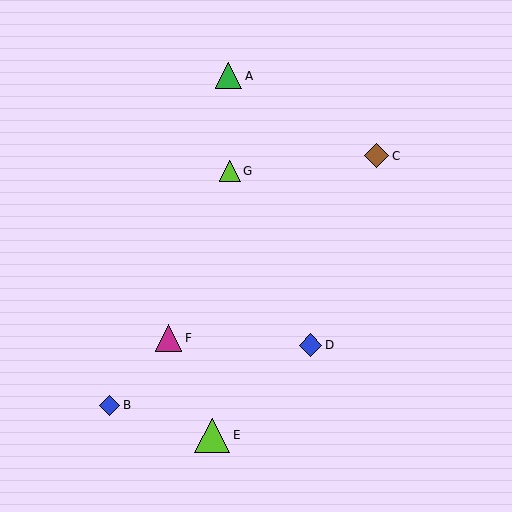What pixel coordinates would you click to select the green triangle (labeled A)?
Click at (229, 76) to select the green triangle A.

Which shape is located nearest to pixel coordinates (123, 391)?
The blue diamond (labeled B) at (110, 405) is nearest to that location.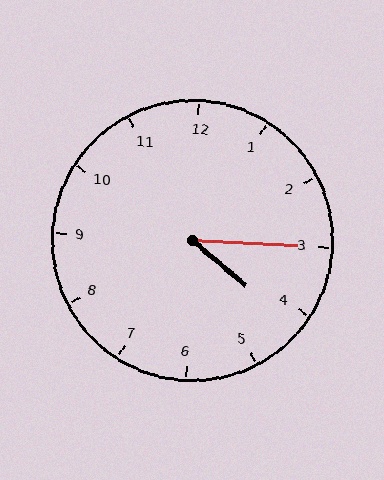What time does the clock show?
4:15.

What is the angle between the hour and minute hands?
Approximately 38 degrees.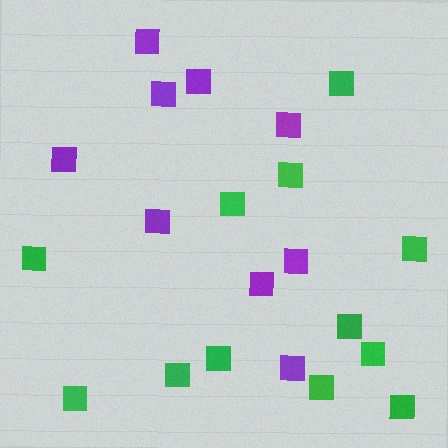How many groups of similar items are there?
There are 2 groups: one group of purple squares (9) and one group of green squares (12).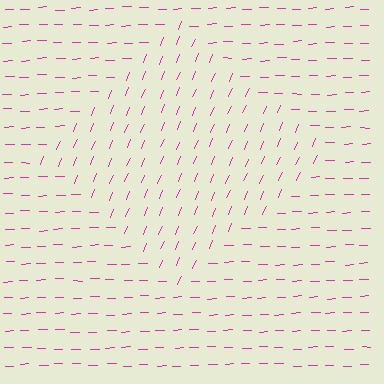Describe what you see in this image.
The image is filled with small magenta line segments. A diamond region in the image has lines oriented differently from the surrounding lines, creating a visible texture boundary.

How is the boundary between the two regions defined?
The boundary is defined purely by a change in line orientation (approximately 66 degrees difference). All lines are the same color and thickness.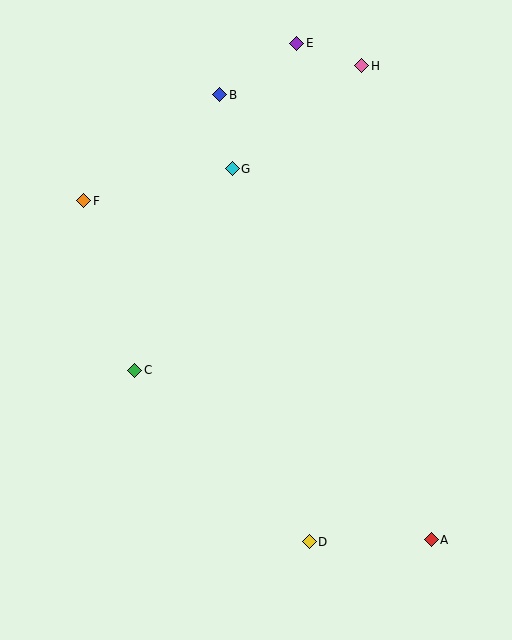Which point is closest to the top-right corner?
Point H is closest to the top-right corner.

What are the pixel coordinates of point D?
Point D is at (309, 542).